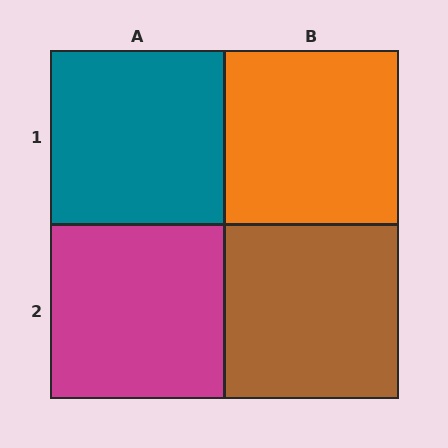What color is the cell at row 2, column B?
Brown.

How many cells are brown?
1 cell is brown.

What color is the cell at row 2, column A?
Magenta.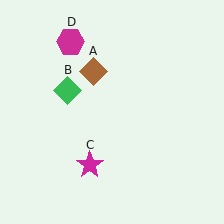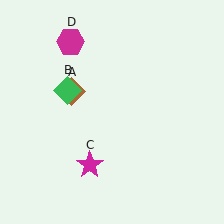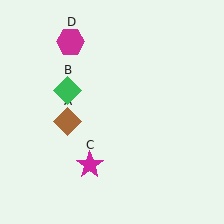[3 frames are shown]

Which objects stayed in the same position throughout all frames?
Green diamond (object B) and magenta star (object C) and magenta hexagon (object D) remained stationary.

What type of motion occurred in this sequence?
The brown diamond (object A) rotated counterclockwise around the center of the scene.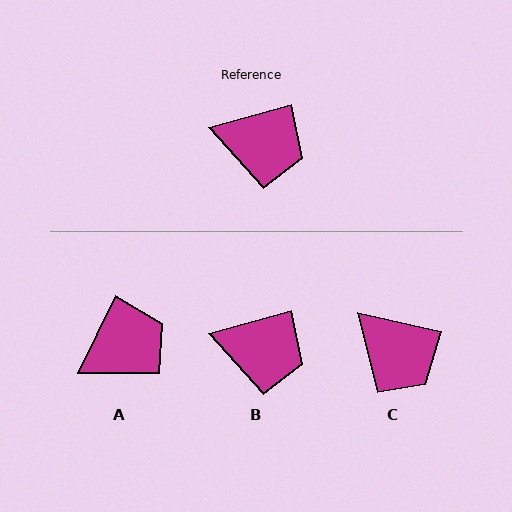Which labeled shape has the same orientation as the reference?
B.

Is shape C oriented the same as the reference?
No, it is off by about 29 degrees.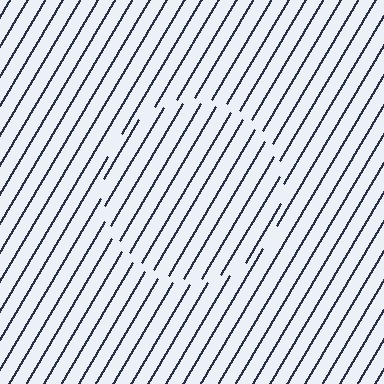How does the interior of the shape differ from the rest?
The interior of the shape contains the same grating, shifted by half a period — the contour is defined by the phase discontinuity where line-ends from the inner and outer gratings abut.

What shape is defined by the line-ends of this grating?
An illusory circle. The interior of the shape contains the same grating, shifted by half a period — the contour is defined by the phase discontinuity where line-ends from the inner and outer gratings abut.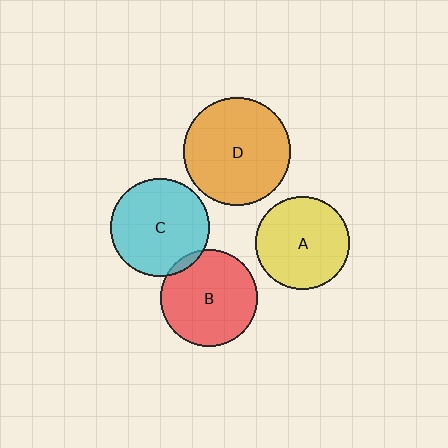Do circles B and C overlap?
Yes.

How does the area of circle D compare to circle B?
Approximately 1.2 times.